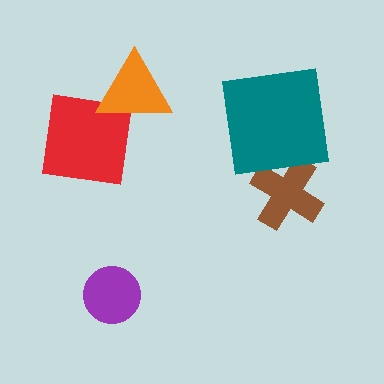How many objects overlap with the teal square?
1 object overlaps with the teal square.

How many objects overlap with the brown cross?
1 object overlaps with the brown cross.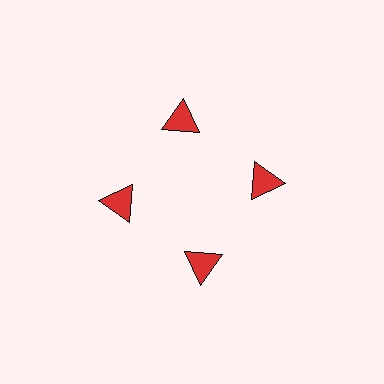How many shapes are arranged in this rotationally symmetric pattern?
There are 4 shapes, arranged in 4 groups of 1.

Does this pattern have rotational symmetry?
Yes, this pattern has 4-fold rotational symmetry. It looks the same after rotating 90 degrees around the center.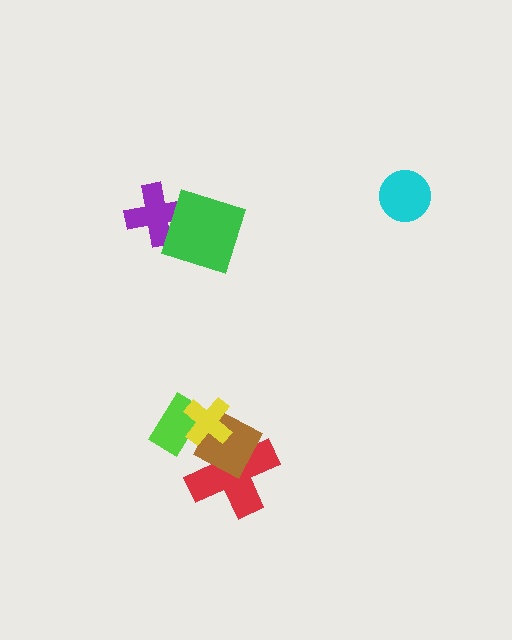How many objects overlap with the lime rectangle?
1 object overlaps with the lime rectangle.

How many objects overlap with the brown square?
2 objects overlap with the brown square.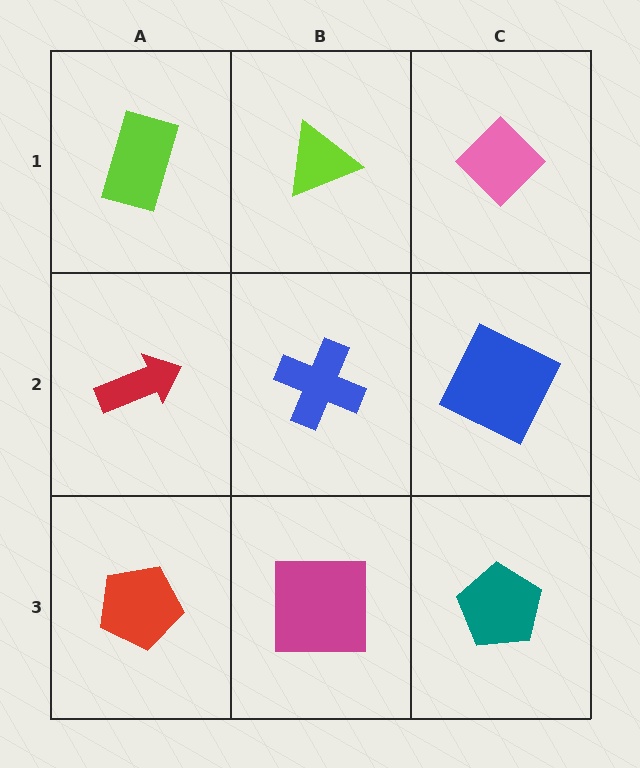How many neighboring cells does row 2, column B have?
4.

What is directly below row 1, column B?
A blue cross.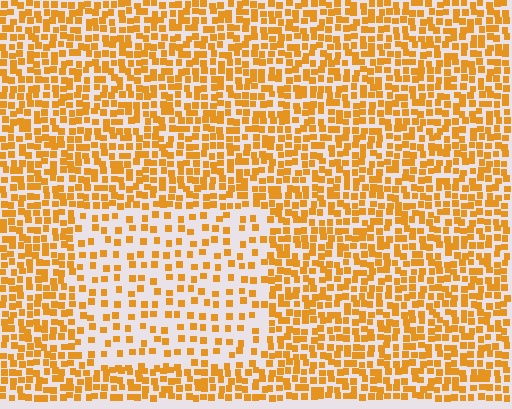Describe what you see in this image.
The image contains small orange elements arranged at two different densities. A rectangle-shaped region is visible where the elements are less densely packed than the surrounding area.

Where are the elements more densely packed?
The elements are more densely packed outside the rectangle boundary.